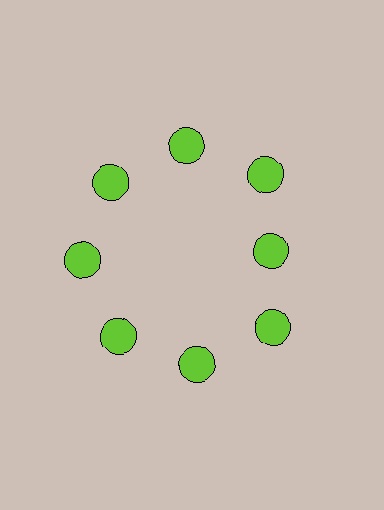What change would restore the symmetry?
The symmetry would be restored by moving it outward, back onto the ring so that all 8 circles sit at equal angles and equal distance from the center.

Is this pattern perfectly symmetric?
No. The 8 lime circles are arranged in a ring, but one element near the 3 o'clock position is pulled inward toward the center, breaking the 8-fold rotational symmetry.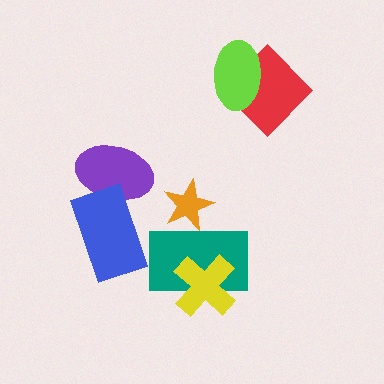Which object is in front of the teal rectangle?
The yellow cross is in front of the teal rectangle.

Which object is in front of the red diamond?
The lime ellipse is in front of the red diamond.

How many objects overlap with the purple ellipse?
1 object overlaps with the purple ellipse.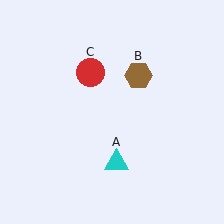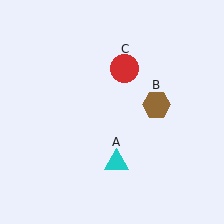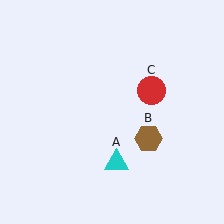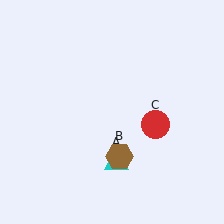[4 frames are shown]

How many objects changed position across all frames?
2 objects changed position: brown hexagon (object B), red circle (object C).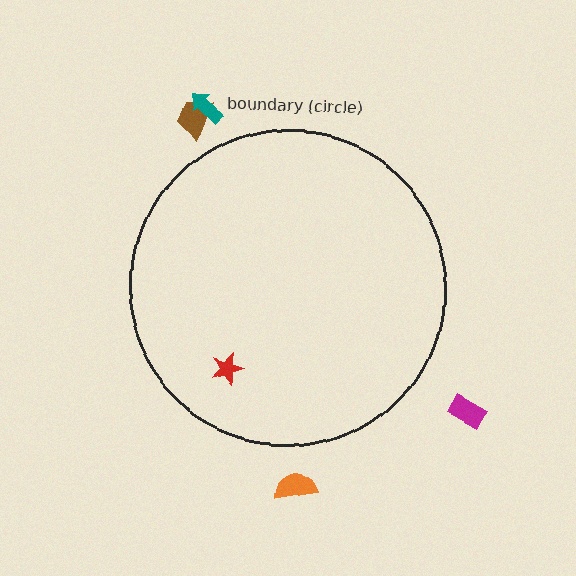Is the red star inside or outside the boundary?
Inside.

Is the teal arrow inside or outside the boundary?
Outside.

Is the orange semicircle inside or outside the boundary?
Outside.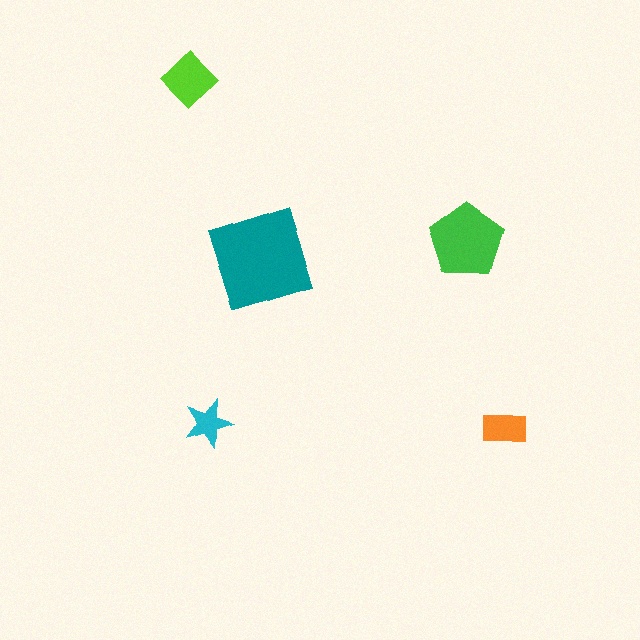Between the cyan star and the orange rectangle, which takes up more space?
The orange rectangle.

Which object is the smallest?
The cyan star.